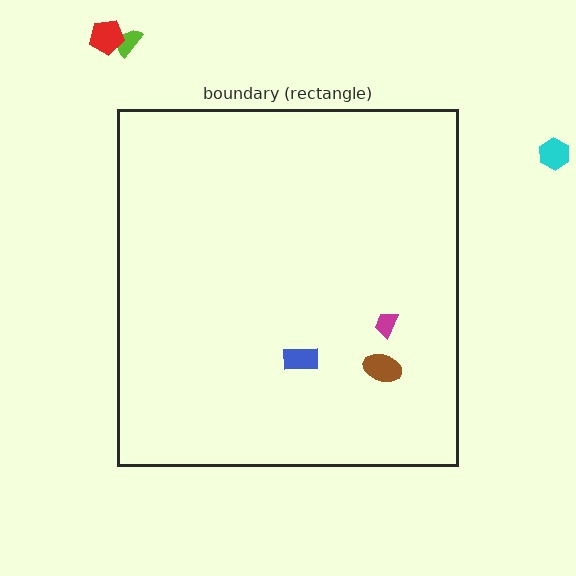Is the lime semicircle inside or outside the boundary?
Outside.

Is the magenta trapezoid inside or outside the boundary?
Inside.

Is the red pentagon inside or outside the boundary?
Outside.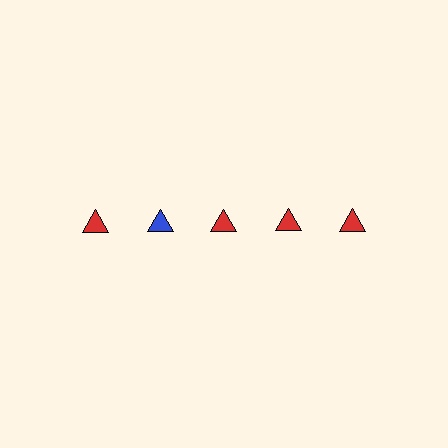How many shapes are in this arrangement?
There are 5 shapes arranged in a grid pattern.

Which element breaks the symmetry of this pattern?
The blue triangle in the top row, second from left column breaks the symmetry. All other shapes are red triangles.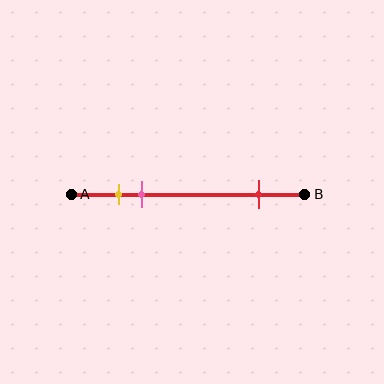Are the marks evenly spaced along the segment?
No, the marks are not evenly spaced.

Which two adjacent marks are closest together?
The yellow and pink marks are the closest adjacent pair.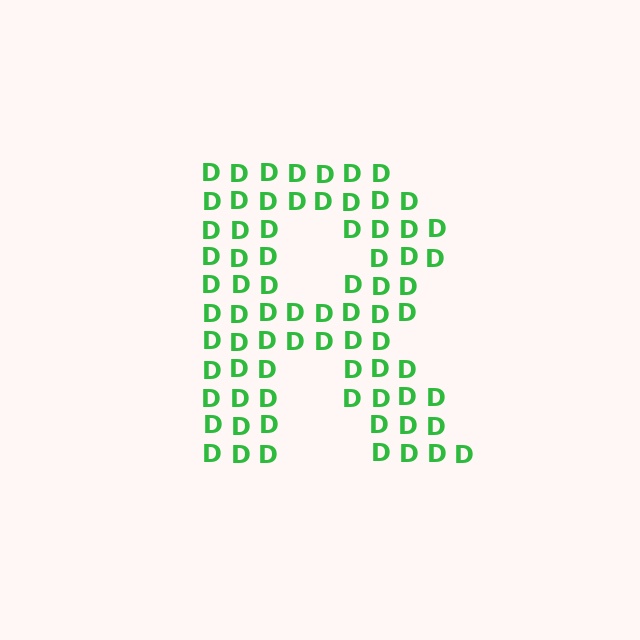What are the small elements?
The small elements are letter D's.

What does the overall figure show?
The overall figure shows the letter R.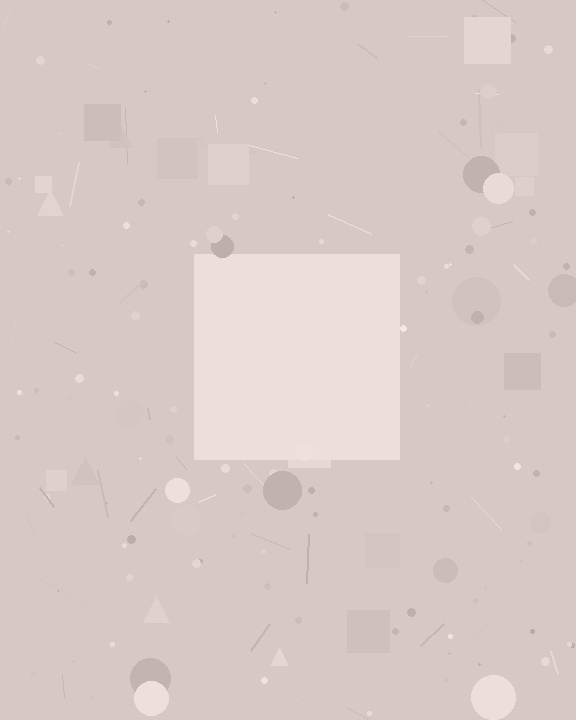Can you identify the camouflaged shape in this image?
The camouflaged shape is a square.